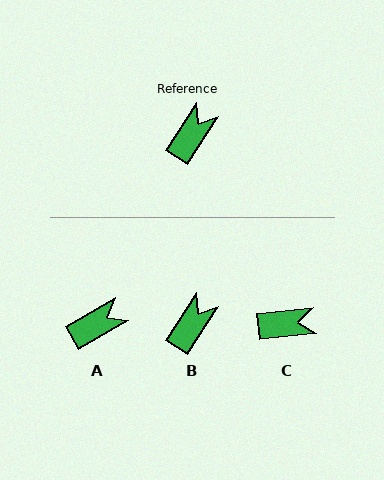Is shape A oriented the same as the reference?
No, it is off by about 27 degrees.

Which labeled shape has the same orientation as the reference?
B.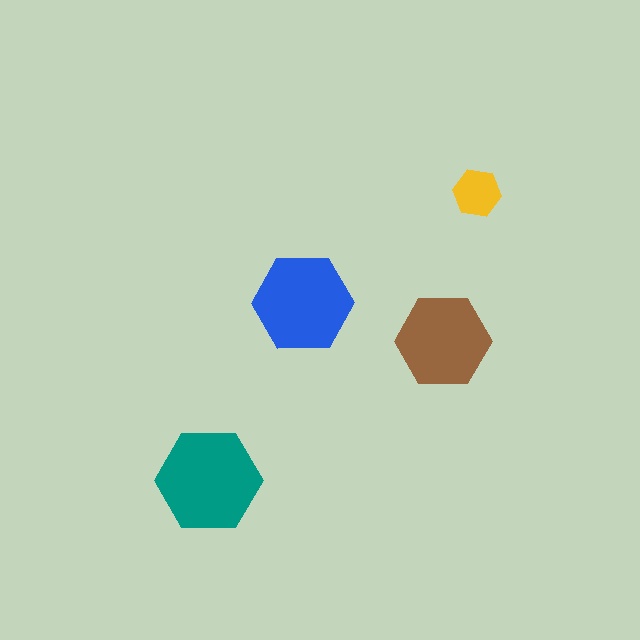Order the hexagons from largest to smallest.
the teal one, the blue one, the brown one, the yellow one.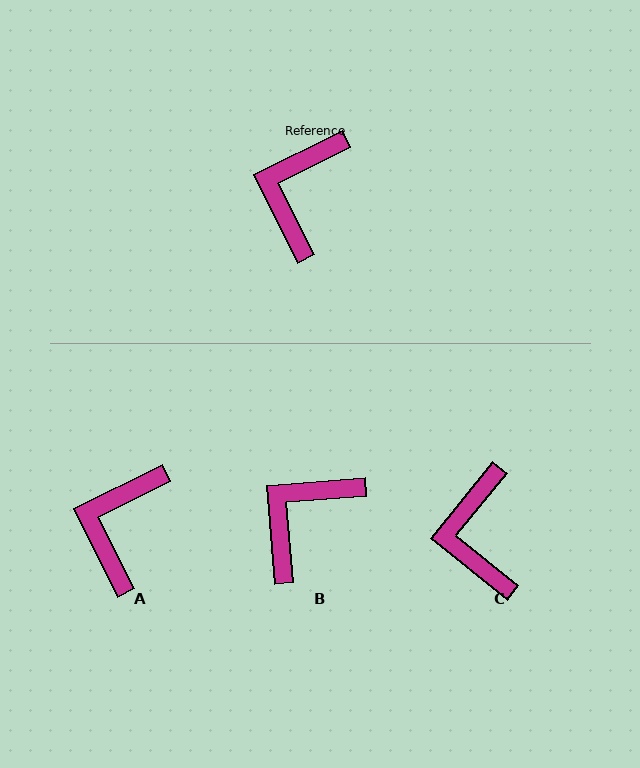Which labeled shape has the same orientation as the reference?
A.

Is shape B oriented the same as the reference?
No, it is off by about 22 degrees.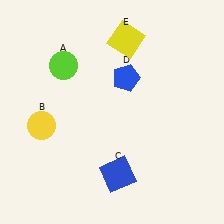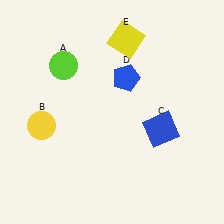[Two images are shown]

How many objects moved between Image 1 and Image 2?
1 object moved between the two images.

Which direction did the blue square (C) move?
The blue square (C) moved up.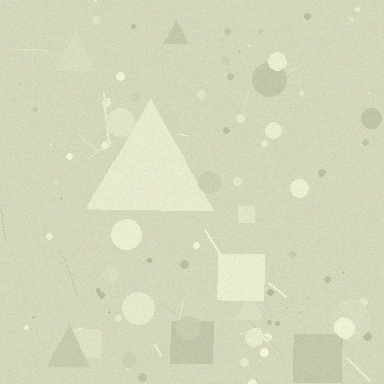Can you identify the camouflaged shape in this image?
The camouflaged shape is a triangle.